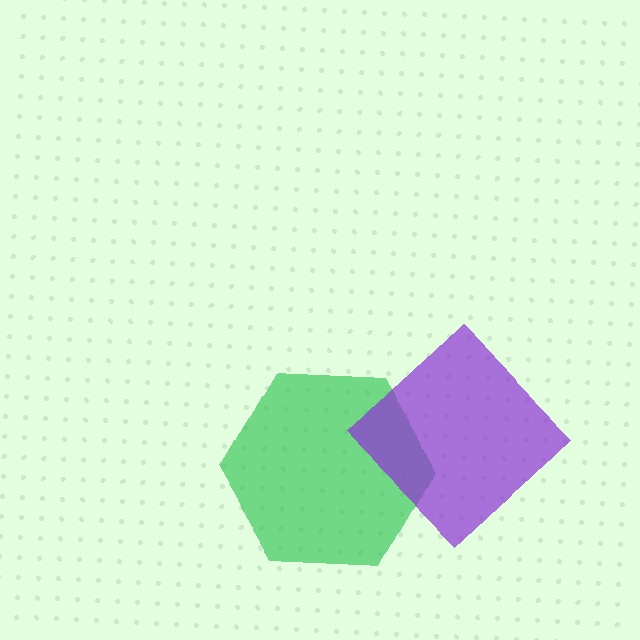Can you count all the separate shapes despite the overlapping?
Yes, there are 2 separate shapes.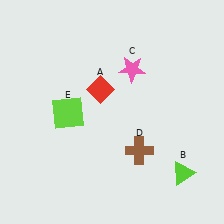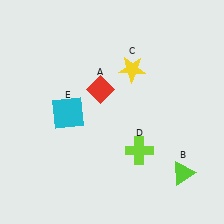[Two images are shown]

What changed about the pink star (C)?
In Image 1, C is pink. In Image 2, it changed to yellow.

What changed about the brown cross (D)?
In Image 1, D is brown. In Image 2, it changed to lime.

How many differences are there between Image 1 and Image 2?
There are 3 differences between the two images.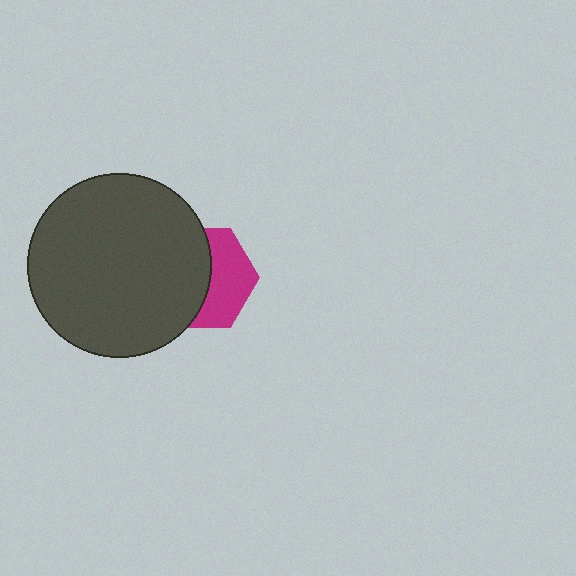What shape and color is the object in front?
The object in front is a dark gray circle.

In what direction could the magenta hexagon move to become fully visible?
The magenta hexagon could move right. That would shift it out from behind the dark gray circle entirely.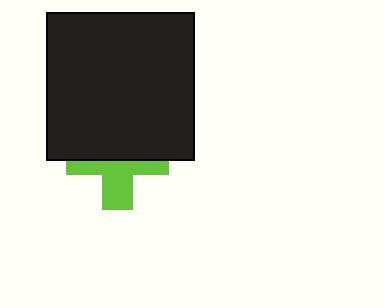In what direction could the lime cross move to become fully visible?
The lime cross could move down. That would shift it out from behind the black square entirely.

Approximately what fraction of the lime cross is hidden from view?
Roughly 54% of the lime cross is hidden behind the black square.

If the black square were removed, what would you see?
You would see the complete lime cross.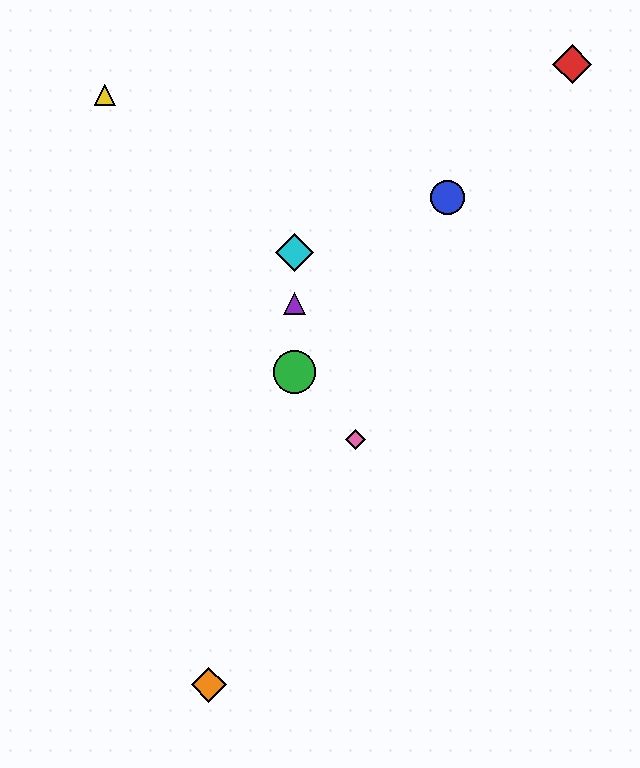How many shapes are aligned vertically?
3 shapes (the green circle, the purple triangle, the cyan diamond) are aligned vertically.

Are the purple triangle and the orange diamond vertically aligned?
No, the purple triangle is at x≈294 and the orange diamond is at x≈209.